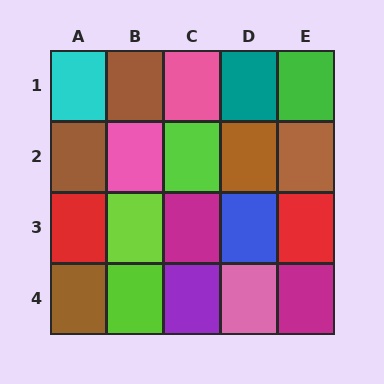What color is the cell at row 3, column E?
Red.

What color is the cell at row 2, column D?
Brown.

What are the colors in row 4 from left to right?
Brown, lime, purple, pink, magenta.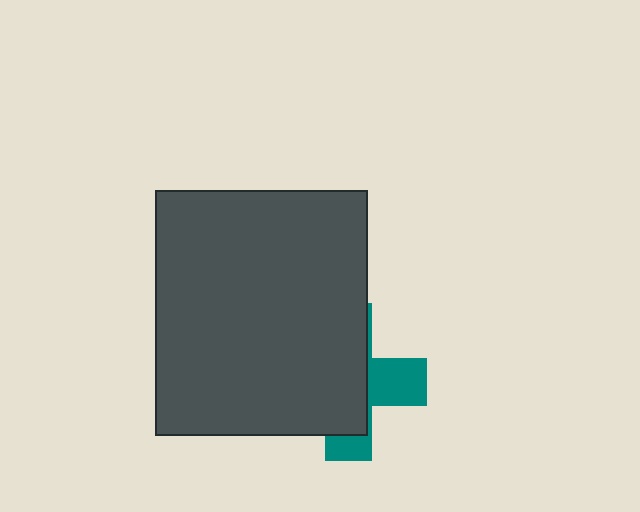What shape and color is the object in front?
The object in front is a dark gray rectangle.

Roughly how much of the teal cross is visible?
A small part of it is visible (roughly 35%).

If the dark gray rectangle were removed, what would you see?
You would see the complete teal cross.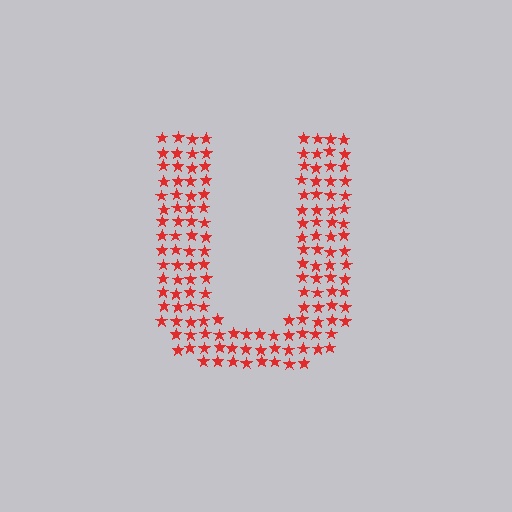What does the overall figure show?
The overall figure shows the letter U.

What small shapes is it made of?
It is made of small stars.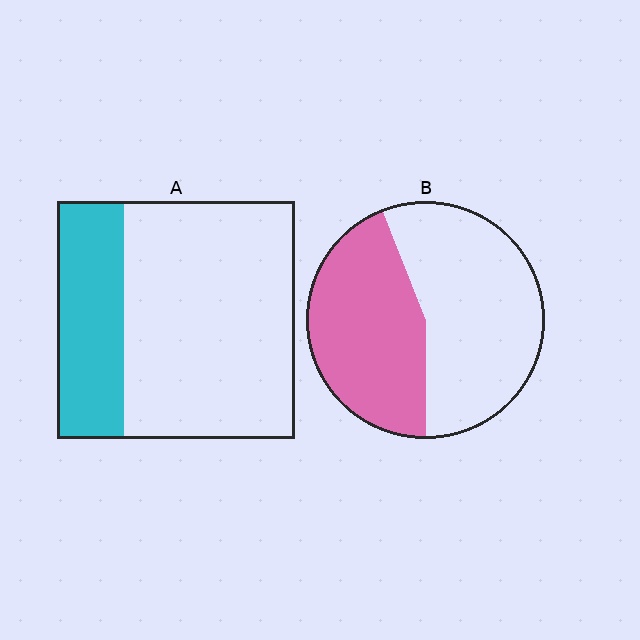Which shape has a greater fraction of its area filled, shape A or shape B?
Shape B.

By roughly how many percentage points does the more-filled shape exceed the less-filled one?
By roughly 15 percentage points (B over A).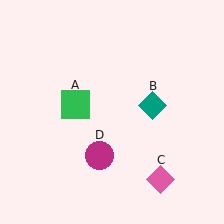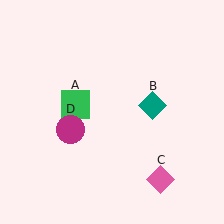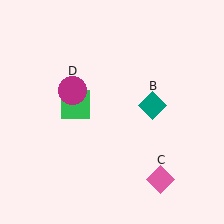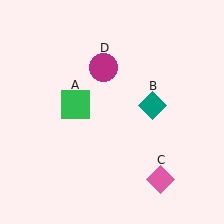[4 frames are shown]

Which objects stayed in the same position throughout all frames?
Green square (object A) and teal diamond (object B) and pink diamond (object C) remained stationary.